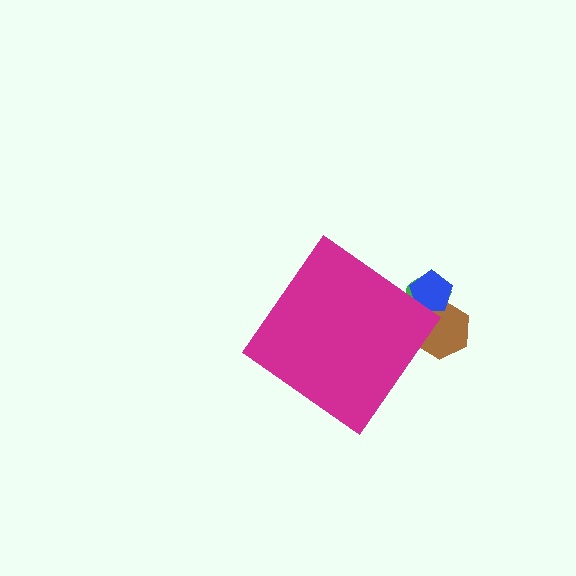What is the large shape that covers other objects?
A magenta diamond.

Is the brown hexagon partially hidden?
Yes, the brown hexagon is partially hidden behind the magenta diamond.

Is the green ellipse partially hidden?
Yes, the green ellipse is partially hidden behind the magenta diamond.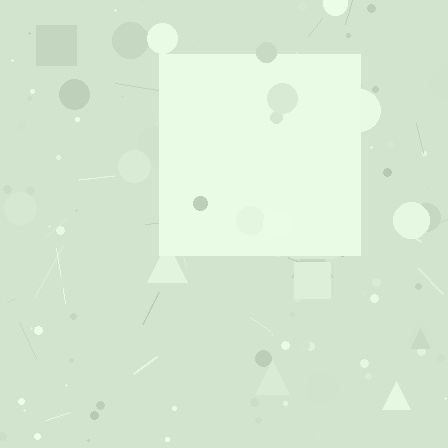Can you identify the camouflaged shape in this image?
The camouflaged shape is a square.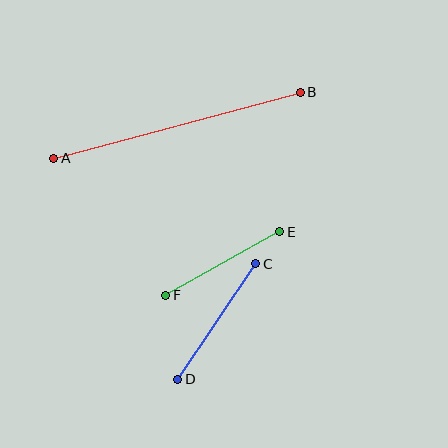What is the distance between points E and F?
The distance is approximately 131 pixels.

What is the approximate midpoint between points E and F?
The midpoint is at approximately (223, 264) pixels.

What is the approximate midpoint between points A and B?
The midpoint is at approximately (177, 125) pixels.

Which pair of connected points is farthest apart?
Points A and B are farthest apart.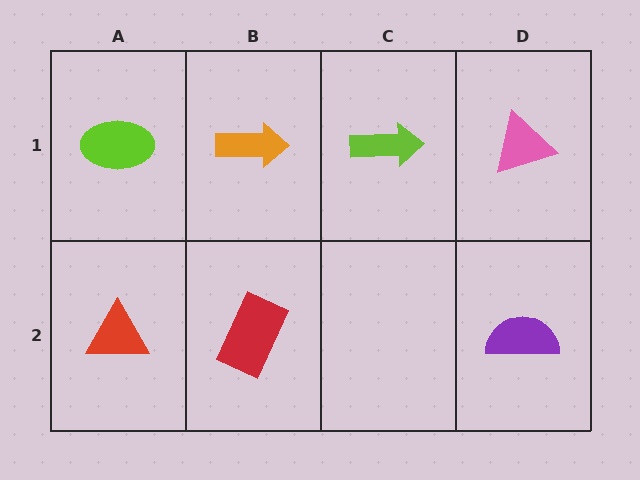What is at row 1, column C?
A lime arrow.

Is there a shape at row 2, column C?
No, that cell is empty.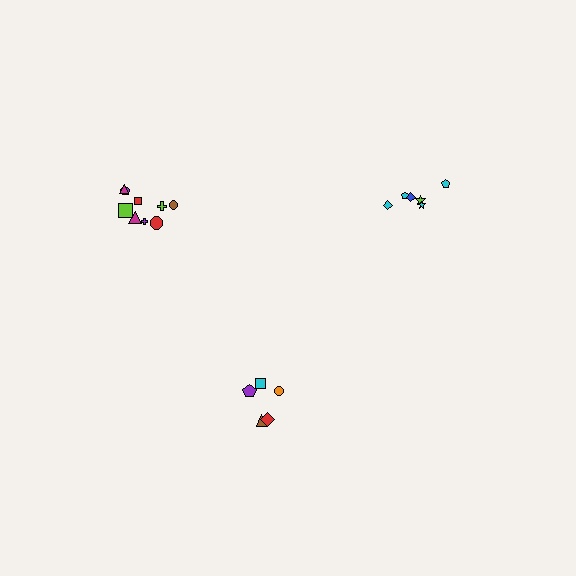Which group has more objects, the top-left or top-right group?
The top-left group.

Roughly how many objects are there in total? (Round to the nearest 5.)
Roughly 20 objects in total.